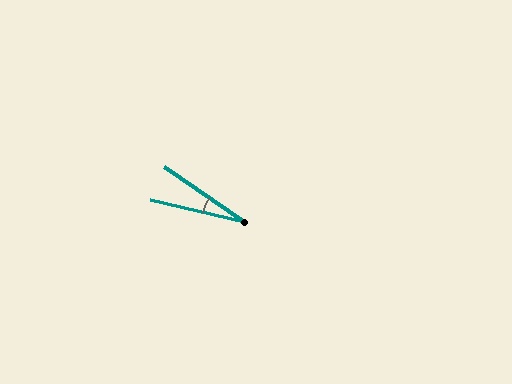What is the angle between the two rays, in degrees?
Approximately 21 degrees.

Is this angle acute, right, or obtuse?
It is acute.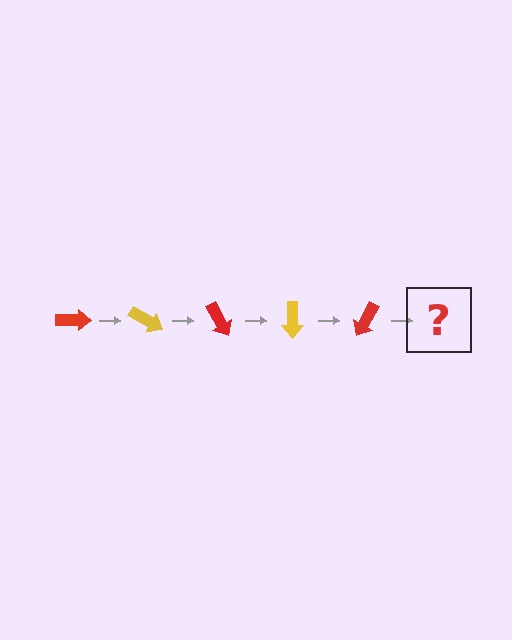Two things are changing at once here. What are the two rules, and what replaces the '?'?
The two rules are that it rotates 30 degrees each step and the color cycles through red and yellow. The '?' should be a yellow arrow, rotated 150 degrees from the start.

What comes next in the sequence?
The next element should be a yellow arrow, rotated 150 degrees from the start.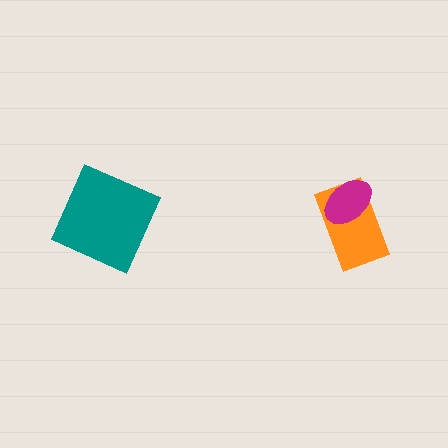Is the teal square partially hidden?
No, no other shape covers it.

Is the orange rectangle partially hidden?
Yes, it is partially covered by another shape.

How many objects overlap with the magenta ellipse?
1 object overlaps with the magenta ellipse.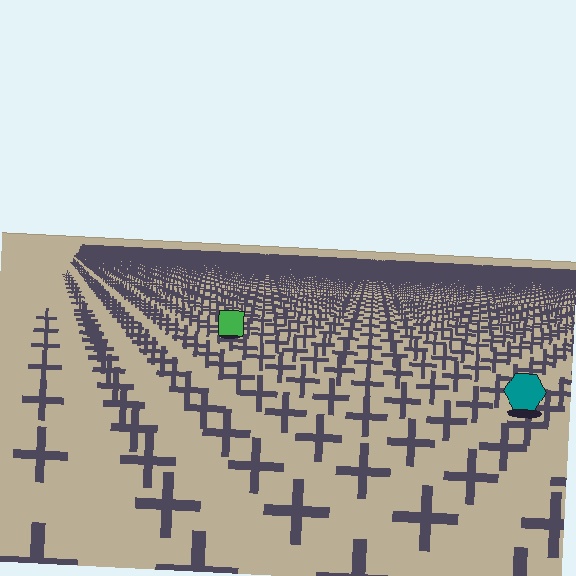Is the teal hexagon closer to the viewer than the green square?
Yes. The teal hexagon is closer — you can tell from the texture gradient: the ground texture is coarser near it.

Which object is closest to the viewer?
The teal hexagon is closest. The texture marks near it are larger and more spread out.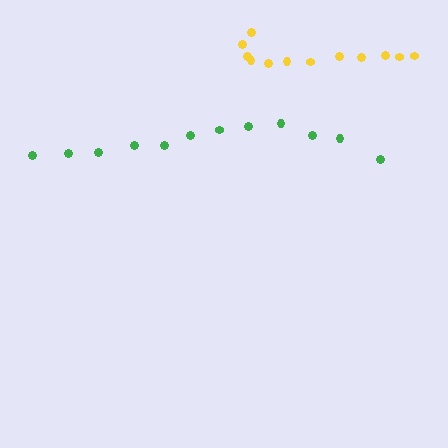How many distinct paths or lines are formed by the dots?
There are 2 distinct paths.